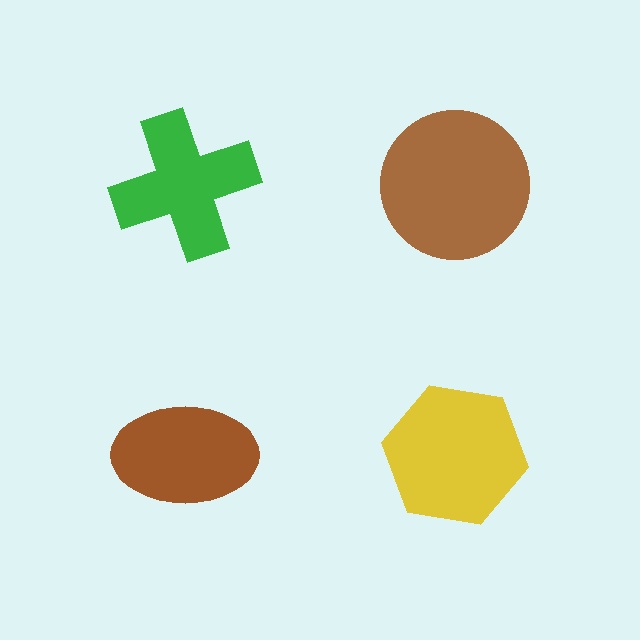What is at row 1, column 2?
A brown circle.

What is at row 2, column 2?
A yellow hexagon.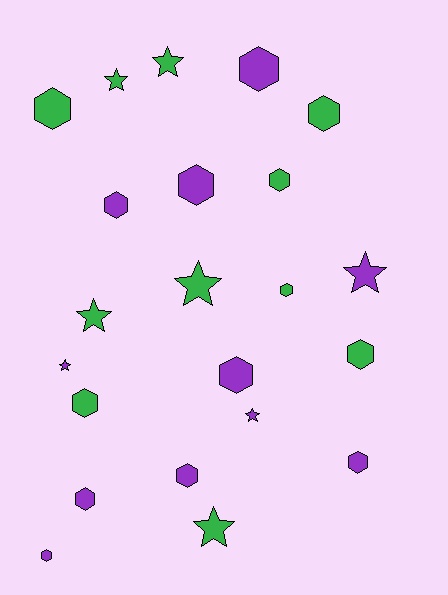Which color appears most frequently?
Purple, with 11 objects.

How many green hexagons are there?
There are 6 green hexagons.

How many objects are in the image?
There are 22 objects.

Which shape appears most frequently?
Hexagon, with 14 objects.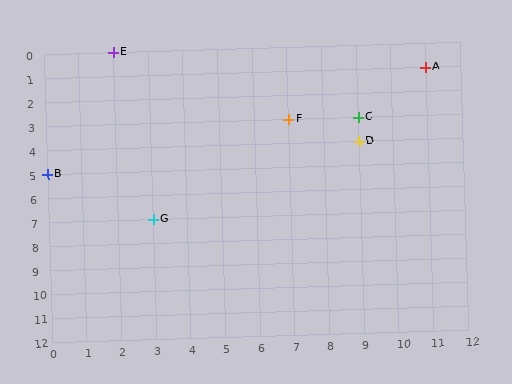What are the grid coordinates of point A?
Point A is at grid coordinates (11, 1).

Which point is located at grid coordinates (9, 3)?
Point C is at (9, 3).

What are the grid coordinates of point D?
Point D is at grid coordinates (9, 4).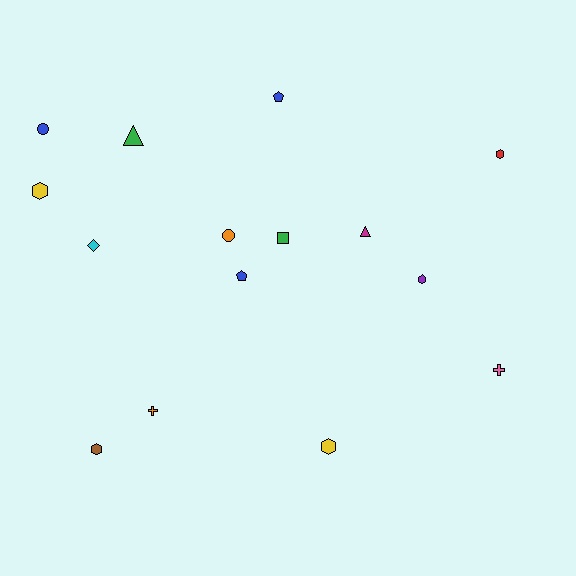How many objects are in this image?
There are 15 objects.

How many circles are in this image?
There are 2 circles.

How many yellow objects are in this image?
There are 2 yellow objects.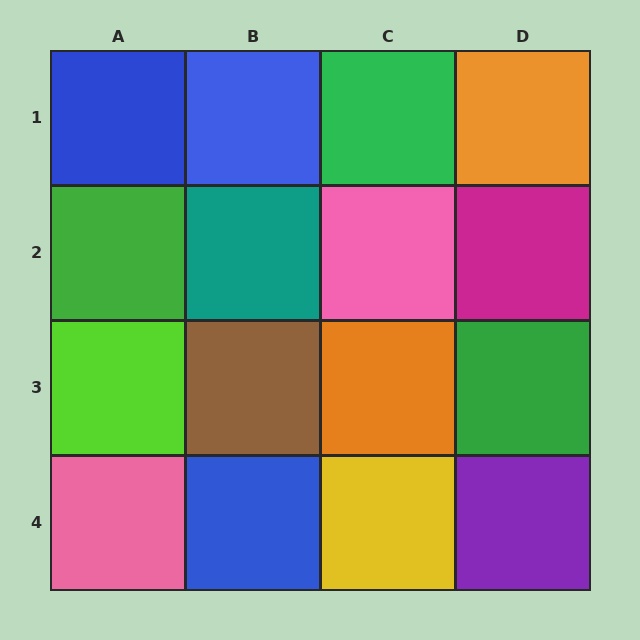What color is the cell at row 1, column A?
Blue.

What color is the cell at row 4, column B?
Blue.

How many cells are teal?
1 cell is teal.